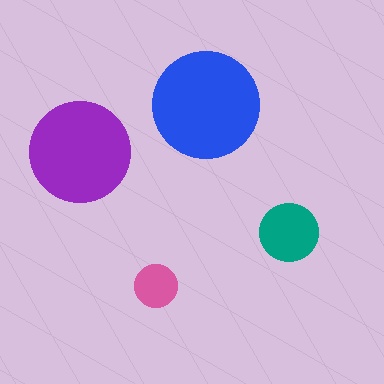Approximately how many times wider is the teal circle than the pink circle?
About 1.5 times wider.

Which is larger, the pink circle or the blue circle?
The blue one.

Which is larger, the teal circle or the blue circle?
The blue one.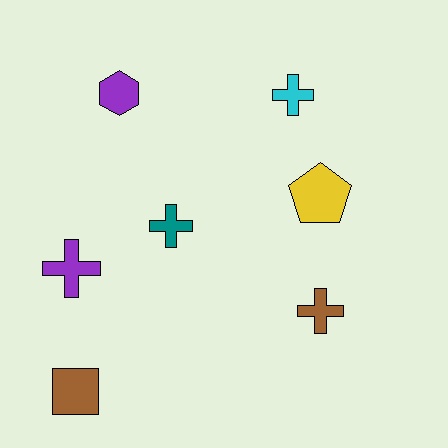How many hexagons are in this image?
There is 1 hexagon.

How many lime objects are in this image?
There are no lime objects.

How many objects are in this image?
There are 7 objects.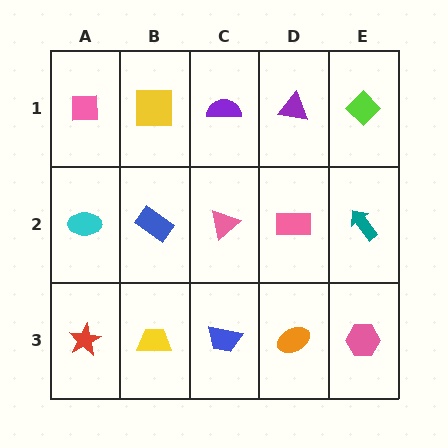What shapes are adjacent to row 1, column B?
A blue rectangle (row 2, column B), a pink square (row 1, column A), a purple semicircle (row 1, column C).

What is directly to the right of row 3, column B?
A blue trapezoid.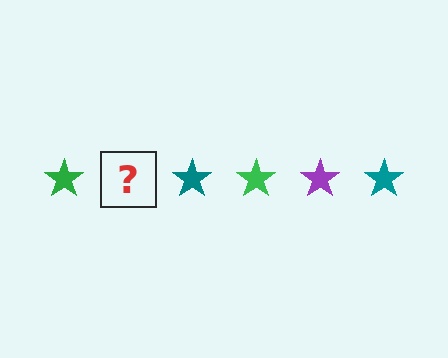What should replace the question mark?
The question mark should be replaced with a purple star.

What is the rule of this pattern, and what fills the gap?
The rule is that the pattern cycles through green, purple, teal stars. The gap should be filled with a purple star.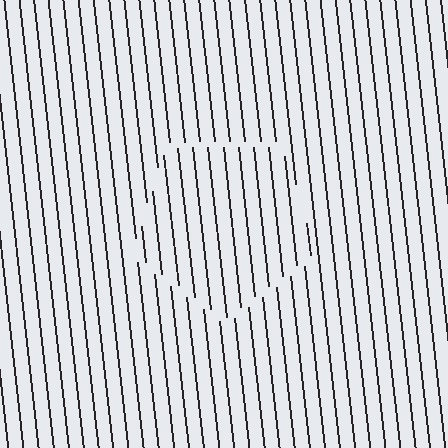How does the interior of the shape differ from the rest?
The interior of the shape contains the same grating, shifted by half a period — the contour is defined by the phase discontinuity where line-ends from the inner and outer gratings abut.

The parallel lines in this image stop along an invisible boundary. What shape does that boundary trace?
An illusory pentagon. The interior of the shape contains the same grating, shifted by half a period — the contour is defined by the phase discontinuity where line-ends from the inner and outer gratings abut.